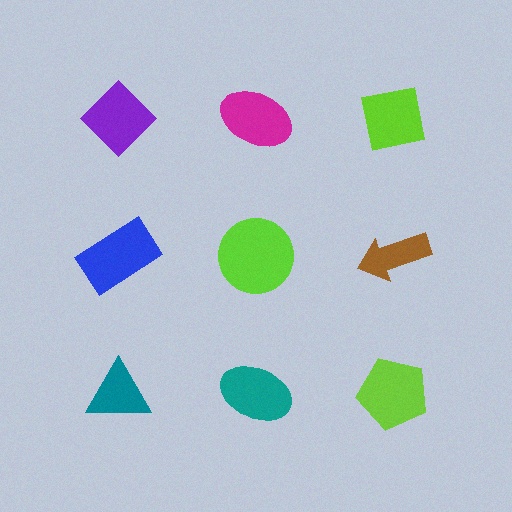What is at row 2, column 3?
A brown arrow.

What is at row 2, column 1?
A blue rectangle.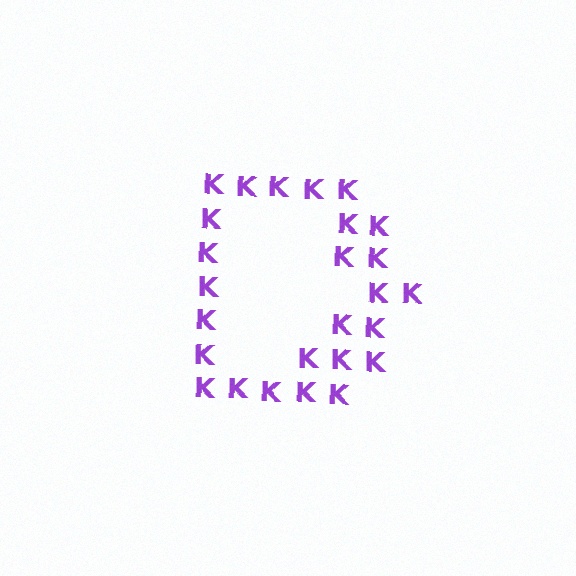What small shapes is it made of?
It is made of small letter K's.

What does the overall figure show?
The overall figure shows the letter D.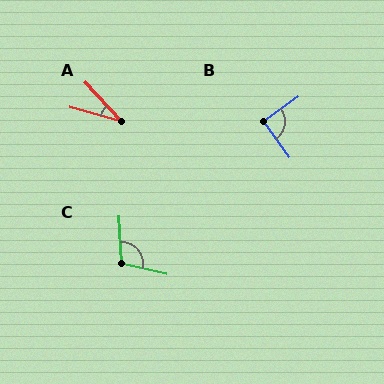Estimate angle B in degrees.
Approximately 90 degrees.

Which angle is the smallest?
A, at approximately 32 degrees.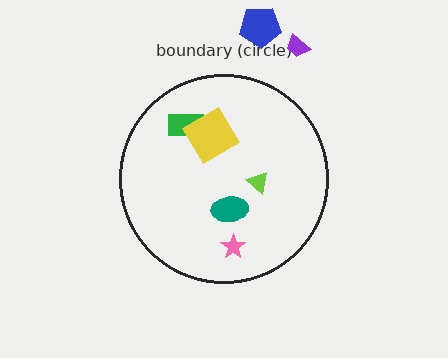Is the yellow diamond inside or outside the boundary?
Inside.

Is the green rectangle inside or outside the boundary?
Inside.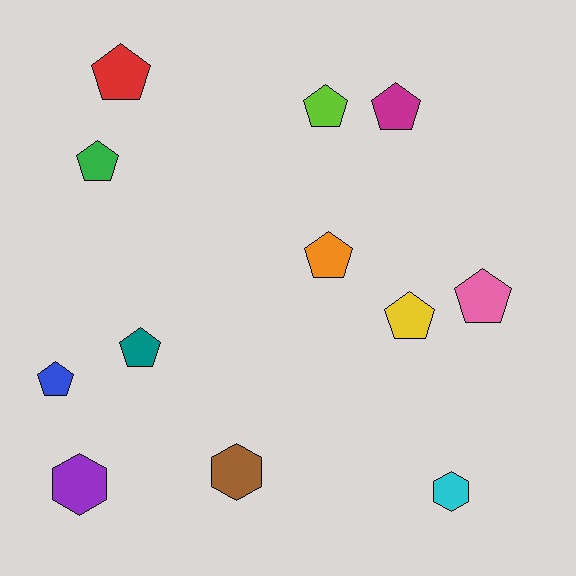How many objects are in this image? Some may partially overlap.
There are 12 objects.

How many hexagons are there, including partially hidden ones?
There are 3 hexagons.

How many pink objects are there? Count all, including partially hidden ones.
There is 1 pink object.